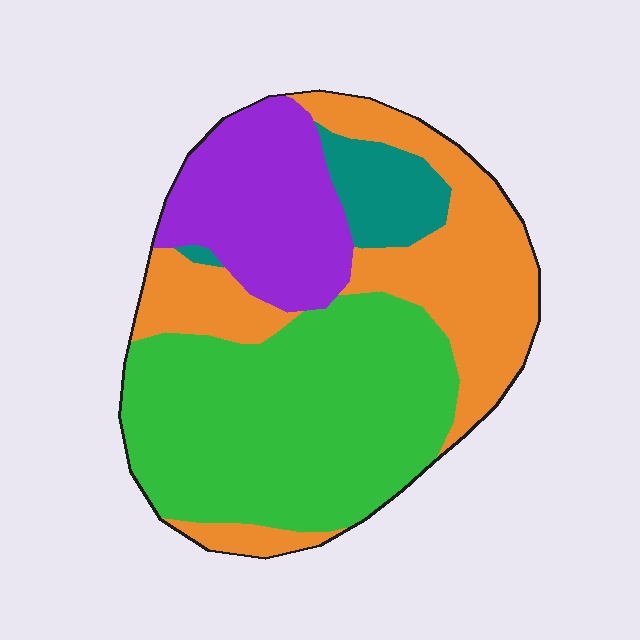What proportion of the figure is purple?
Purple takes up about one fifth (1/5) of the figure.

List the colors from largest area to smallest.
From largest to smallest: green, orange, purple, teal.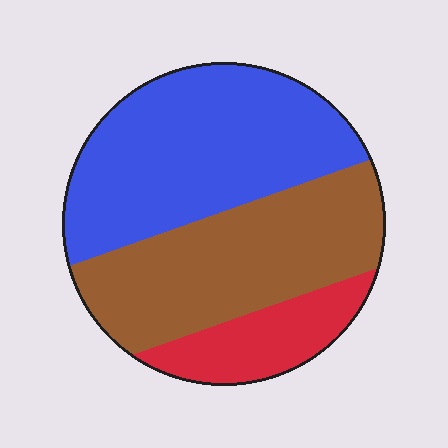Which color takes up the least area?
Red, at roughly 15%.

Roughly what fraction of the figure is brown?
Brown takes up about two fifths (2/5) of the figure.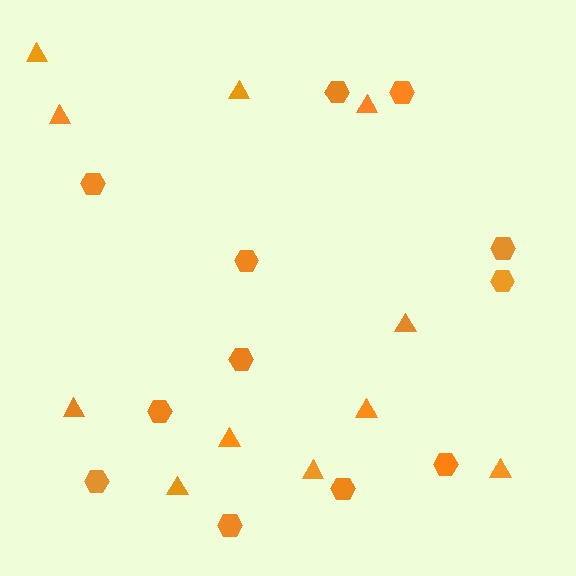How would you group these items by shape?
There are 2 groups: one group of triangles (11) and one group of hexagons (12).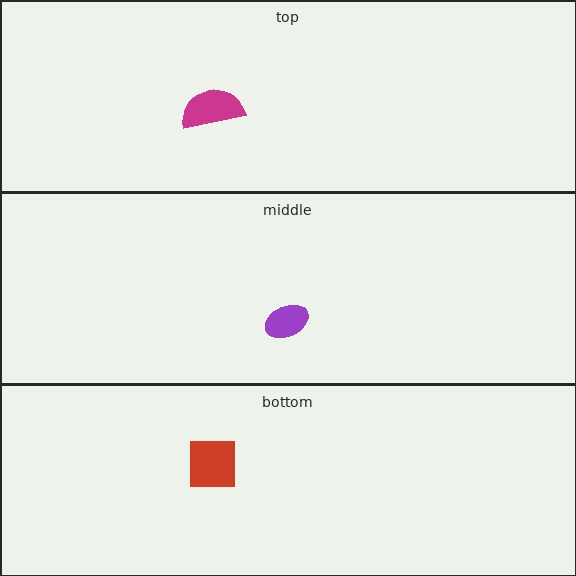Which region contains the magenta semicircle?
The top region.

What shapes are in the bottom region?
The red square.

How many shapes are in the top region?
1.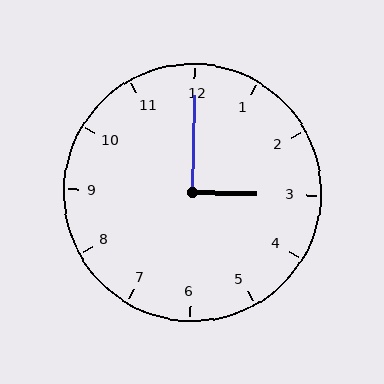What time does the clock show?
3:00.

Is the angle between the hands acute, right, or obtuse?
It is right.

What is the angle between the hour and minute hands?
Approximately 90 degrees.